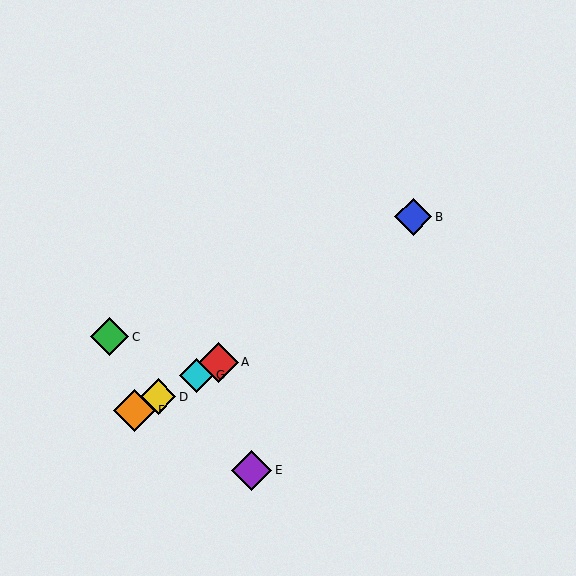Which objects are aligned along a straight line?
Objects A, D, F, G are aligned along a straight line.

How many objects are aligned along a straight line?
4 objects (A, D, F, G) are aligned along a straight line.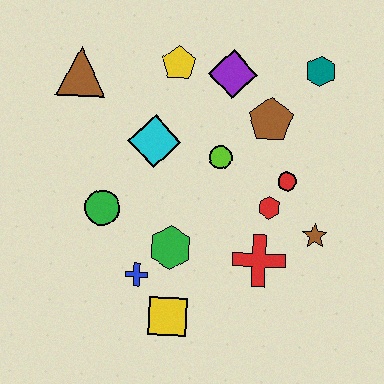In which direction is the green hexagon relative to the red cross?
The green hexagon is to the left of the red cross.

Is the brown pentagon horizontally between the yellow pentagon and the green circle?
No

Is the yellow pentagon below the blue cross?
No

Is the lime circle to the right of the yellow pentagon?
Yes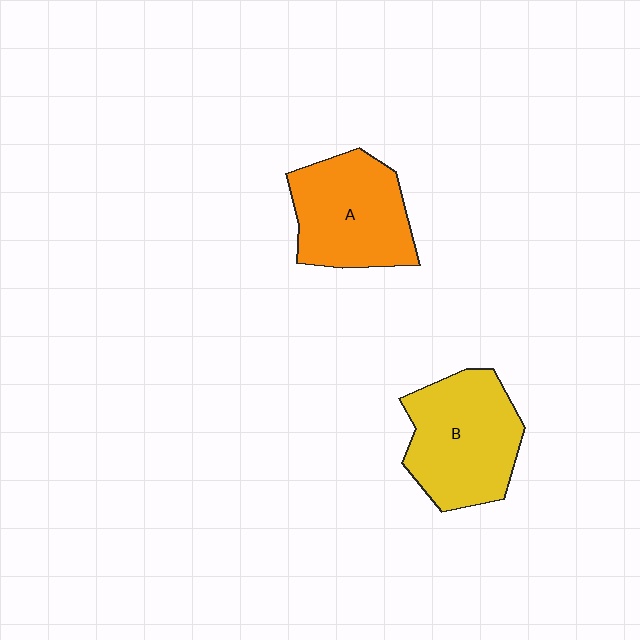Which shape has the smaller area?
Shape A (orange).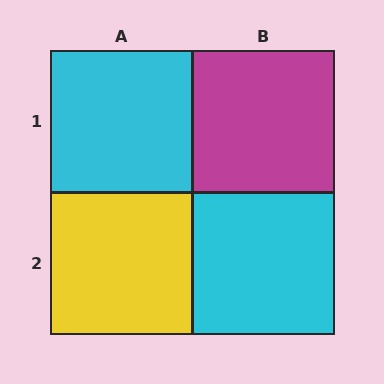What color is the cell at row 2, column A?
Yellow.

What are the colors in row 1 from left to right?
Cyan, magenta.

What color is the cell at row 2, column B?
Cyan.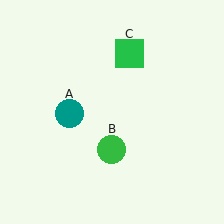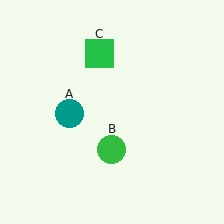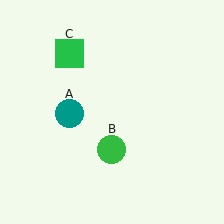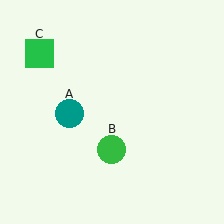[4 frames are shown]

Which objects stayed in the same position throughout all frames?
Teal circle (object A) and green circle (object B) remained stationary.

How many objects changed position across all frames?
1 object changed position: green square (object C).